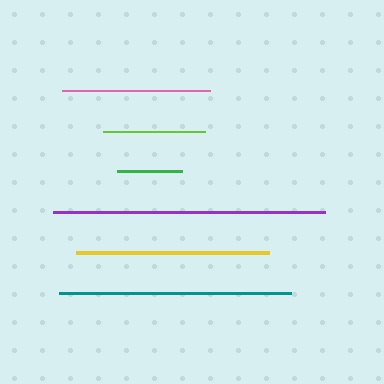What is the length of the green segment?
The green segment is approximately 65 pixels long.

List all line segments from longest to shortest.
From longest to shortest: purple, teal, yellow, pink, lime, green.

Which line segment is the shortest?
The green line is the shortest at approximately 65 pixels.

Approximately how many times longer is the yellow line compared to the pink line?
The yellow line is approximately 1.3 times the length of the pink line.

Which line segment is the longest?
The purple line is the longest at approximately 272 pixels.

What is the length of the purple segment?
The purple segment is approximately 272 pixels long.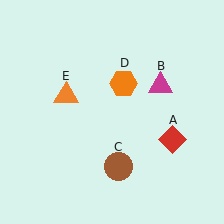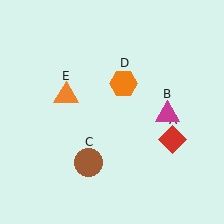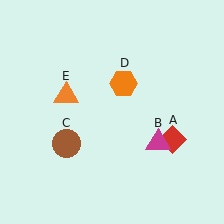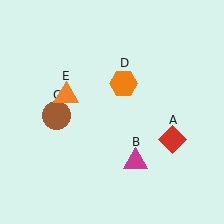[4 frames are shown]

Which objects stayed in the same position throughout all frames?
Red diamond (object A) and orange hexagon (object D) and orange triangle (object E) remained stationary.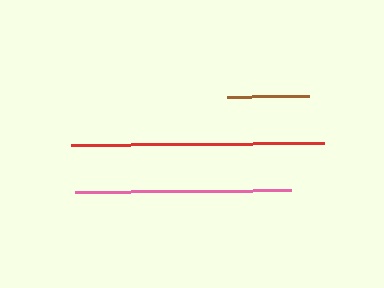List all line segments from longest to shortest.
From longest to shortest: red, pink, brown.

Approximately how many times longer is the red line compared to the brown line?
The red line is approximately 3.1 times the length of the brown line.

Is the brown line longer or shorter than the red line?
The red line is longer than the brown line.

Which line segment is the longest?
The red line is the longest at approximately 253 pixels.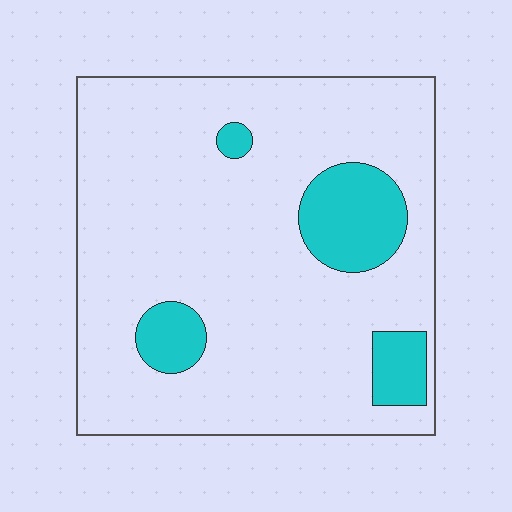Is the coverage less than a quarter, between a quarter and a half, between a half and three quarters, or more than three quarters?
Less than a quarter.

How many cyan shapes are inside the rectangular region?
4.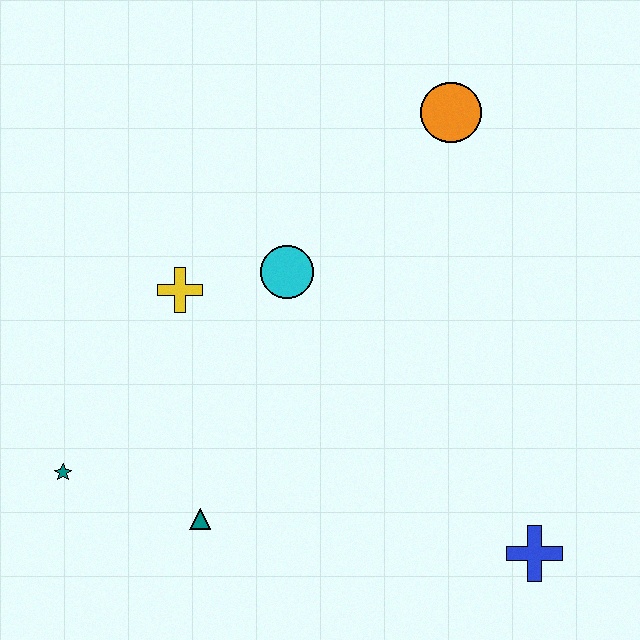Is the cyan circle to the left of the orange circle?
Yes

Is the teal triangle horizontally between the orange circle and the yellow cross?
Yes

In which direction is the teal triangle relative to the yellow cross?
The teal triangle is below the yellow cross.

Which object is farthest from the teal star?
The orange circle is farthest from the teal star.